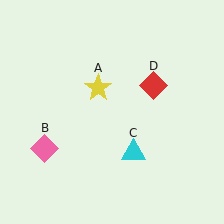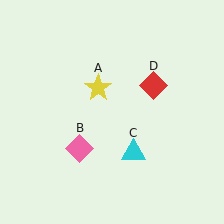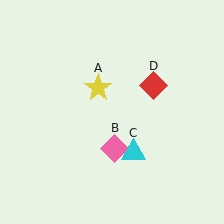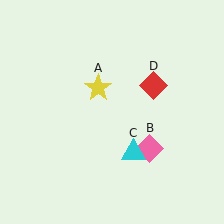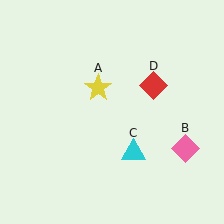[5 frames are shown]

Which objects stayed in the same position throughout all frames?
Yellow star (object A) and cyan triangle (object C) and red diamond (object D) remained stationary.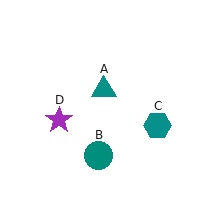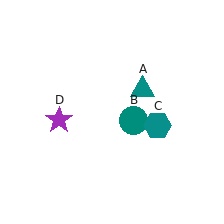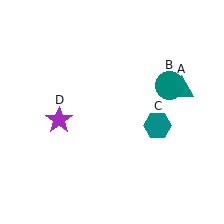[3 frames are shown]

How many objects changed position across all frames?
2 objects changed position: teal triangle (object A), teal circle (object B).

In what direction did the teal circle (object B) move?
The teal circle (object B) moved up and to the right.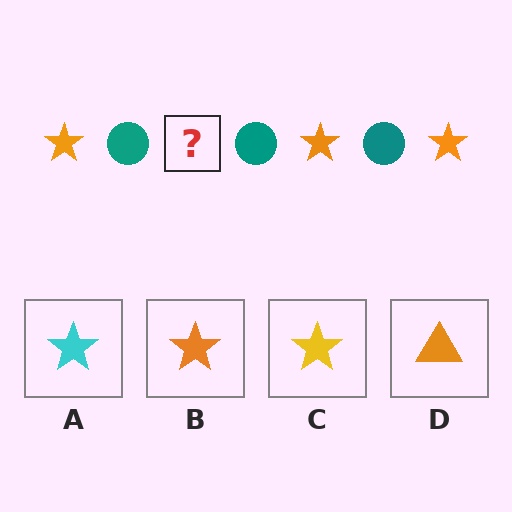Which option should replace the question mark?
Option B.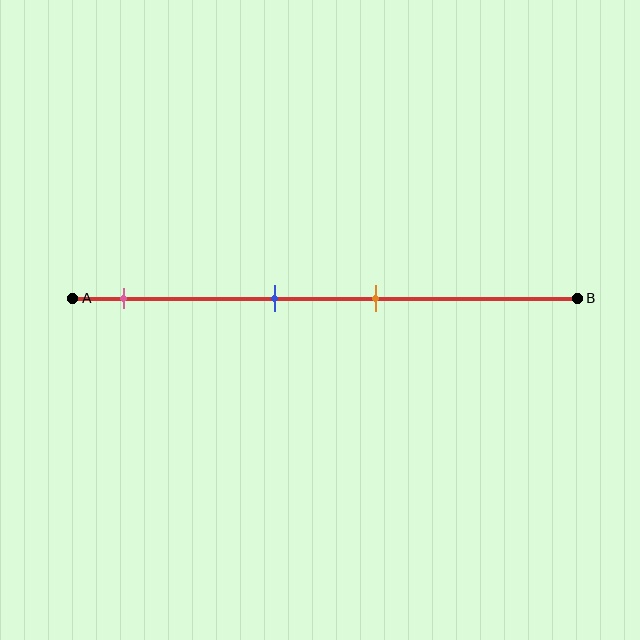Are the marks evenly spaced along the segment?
No, the marks are not evenly spaced.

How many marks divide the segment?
There are 3 marks dividing the segment.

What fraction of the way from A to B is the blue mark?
The blue mark is approximately 40% (0.4) of the way from A to B.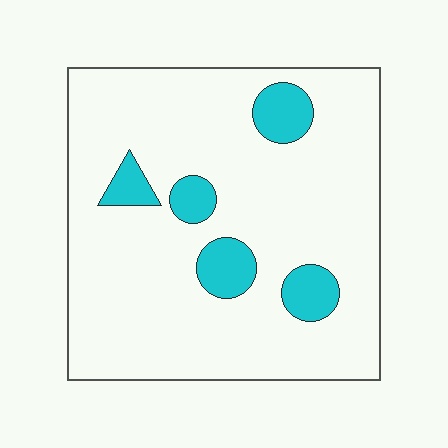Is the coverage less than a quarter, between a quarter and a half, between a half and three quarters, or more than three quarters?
Less than a quarter.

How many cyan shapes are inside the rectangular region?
5.